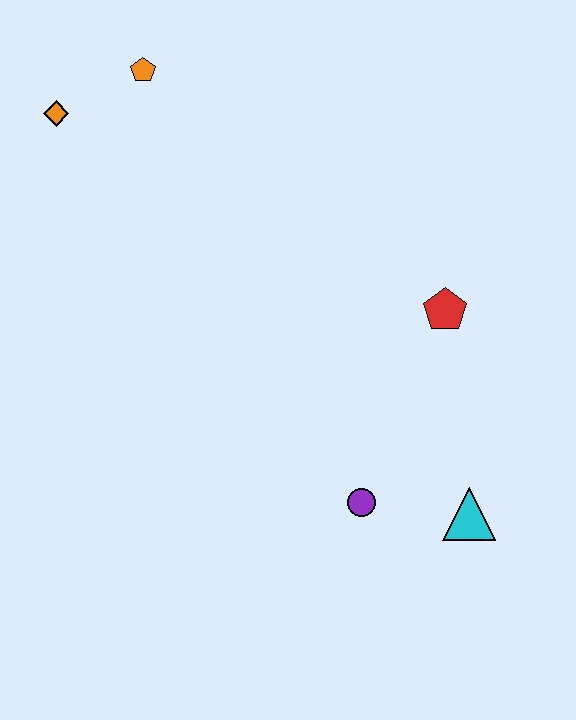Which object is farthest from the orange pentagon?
The cyan triangle is farthest from the orange pentagon.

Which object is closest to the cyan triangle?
The purple circle is closest to the cyan triangle.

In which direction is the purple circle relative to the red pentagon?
The purple circle is below the red pentagon.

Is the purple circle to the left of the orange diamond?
No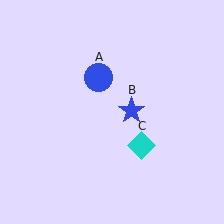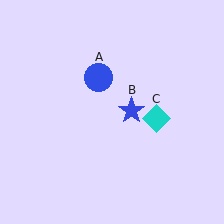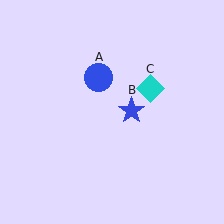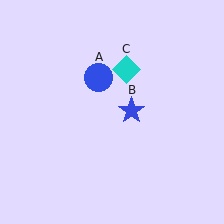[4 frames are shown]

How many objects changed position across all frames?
1 object changed position: cyan diamond (object C).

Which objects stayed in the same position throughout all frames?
Blue circle (object A) and blue star (object B) remained stationary.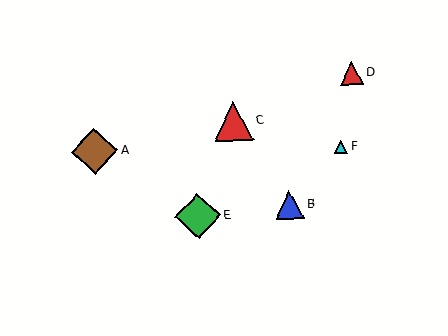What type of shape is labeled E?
Shape E is a green diamond.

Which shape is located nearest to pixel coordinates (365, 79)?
The red triangle (labeled D) at (352, 73) is nearest to that location.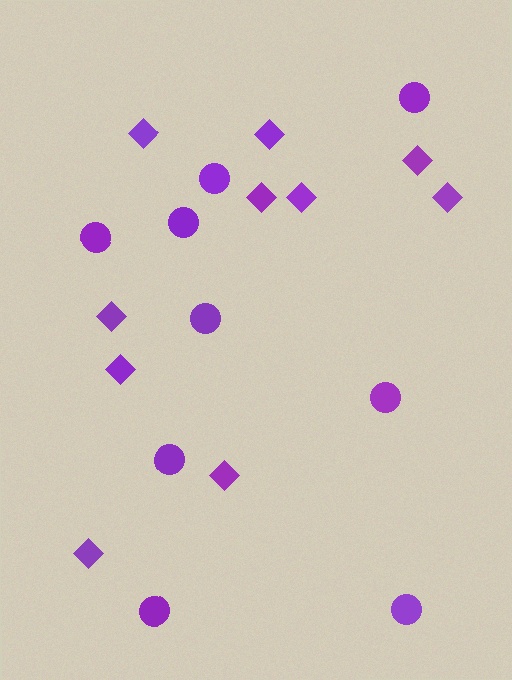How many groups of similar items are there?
There are 2 groups: one group of diamonds (10) and one group of circles (9).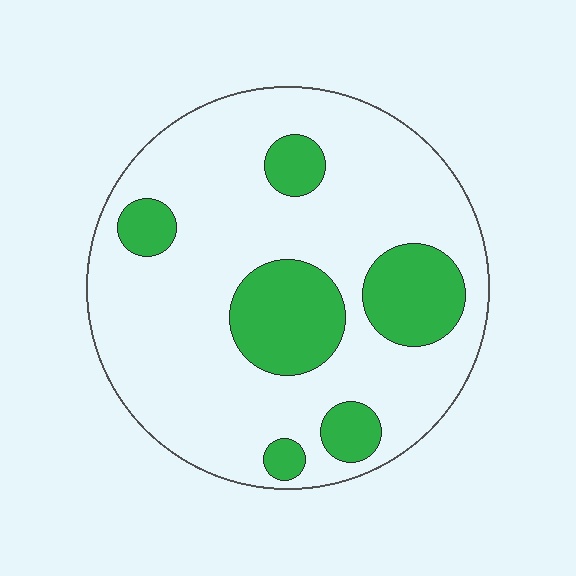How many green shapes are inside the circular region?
6.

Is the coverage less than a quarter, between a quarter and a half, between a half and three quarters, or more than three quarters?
Less than a quarter.